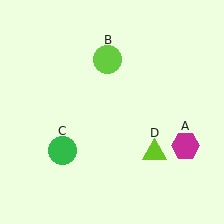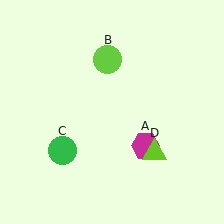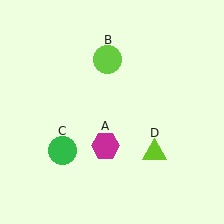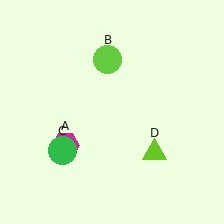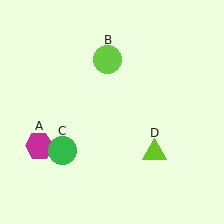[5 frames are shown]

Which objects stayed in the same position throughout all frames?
Lime circle (object B) and green circle (object C) and lime triangle (object D) remained stationary.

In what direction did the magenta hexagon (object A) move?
The magenta hexagon (object A) moved left.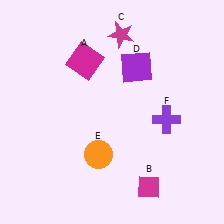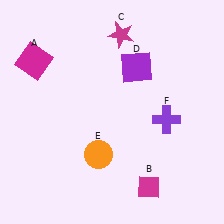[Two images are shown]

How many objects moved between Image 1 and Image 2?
1 object moved between the two images.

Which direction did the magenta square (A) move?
The magenta square (A) moved left.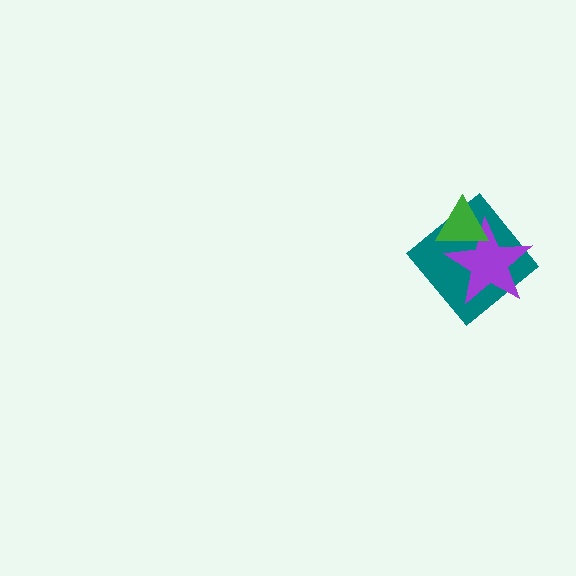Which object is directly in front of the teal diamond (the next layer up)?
The purple star is directly in front of the teal diamond.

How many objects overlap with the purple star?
2 objects overlap with the purple star.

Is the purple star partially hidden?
Yes, it is partially covered by another shape.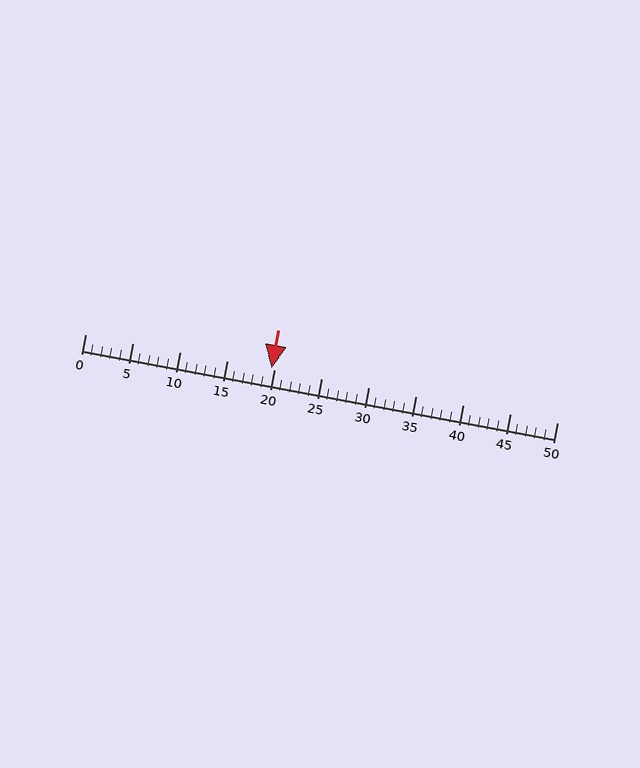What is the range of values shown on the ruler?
The ruler shows values from 0 to 50.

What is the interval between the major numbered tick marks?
The major tick marks are spaced 5 units apart.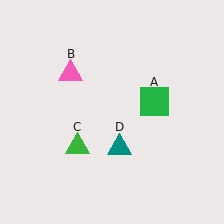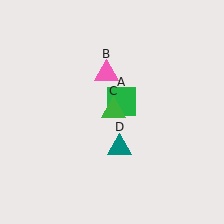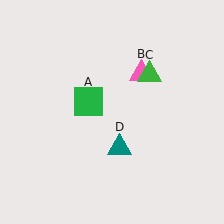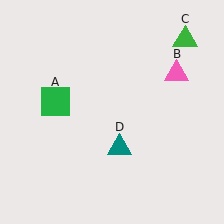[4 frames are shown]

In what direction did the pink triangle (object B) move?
The pink triangle (object B) moved right.